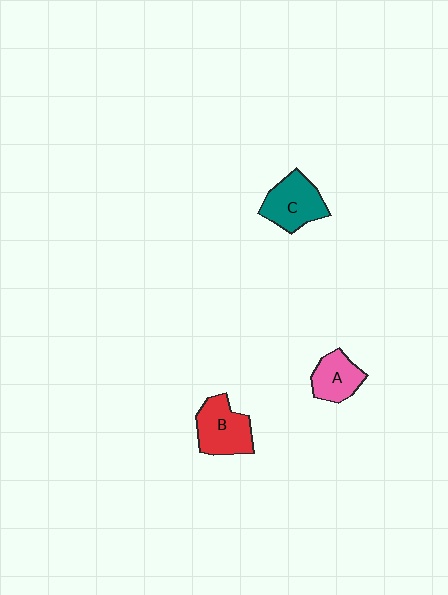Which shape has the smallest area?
Shape A (pink).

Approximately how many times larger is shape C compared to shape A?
Approximately 1.3 times.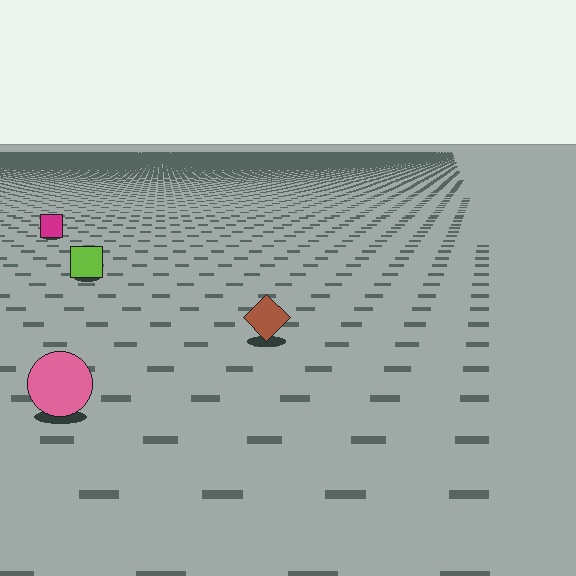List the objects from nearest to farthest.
From nearest to farthest: the pink circle, the brown diamond, the lime square, the magenta square.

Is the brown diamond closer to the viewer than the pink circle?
No. The pink circle is closer — you can tell from the texture gradient: the ground texture is coarser near it.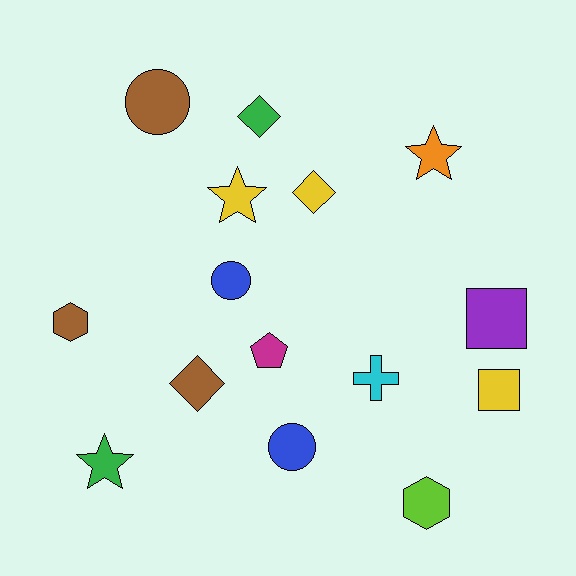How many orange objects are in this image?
There is 1 orange object.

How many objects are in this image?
There are 15 objects.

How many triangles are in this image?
There are no triangles.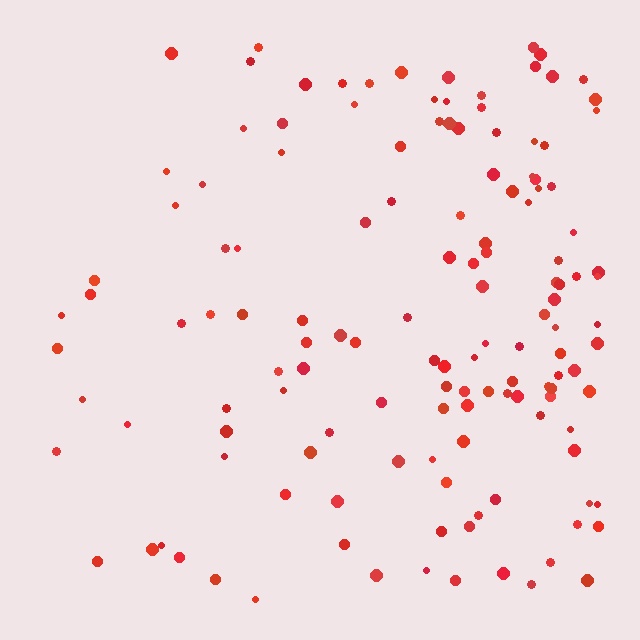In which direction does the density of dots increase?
From left to right, with the right side densest.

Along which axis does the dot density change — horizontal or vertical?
Horizontal.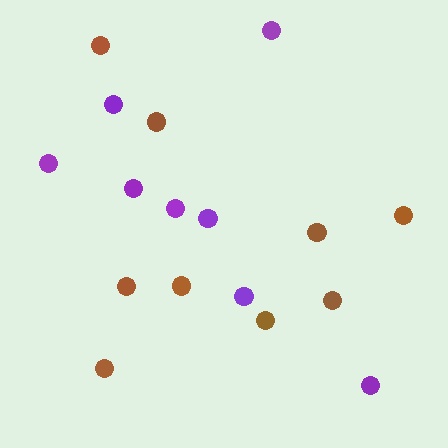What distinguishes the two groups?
There are 2 groups: one group of purple circles (8) and one group of brown circles (9).